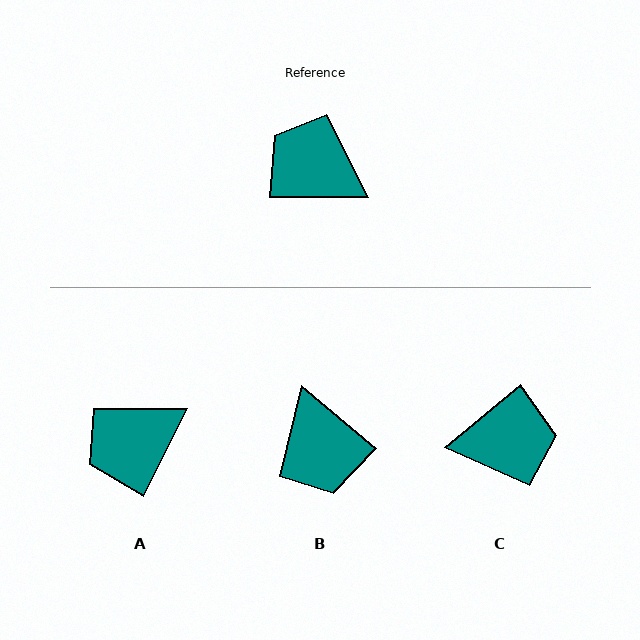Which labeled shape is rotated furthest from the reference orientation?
B, about 141 degrees away.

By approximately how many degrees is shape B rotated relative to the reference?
Approximately 141 degrees counter-clockwise.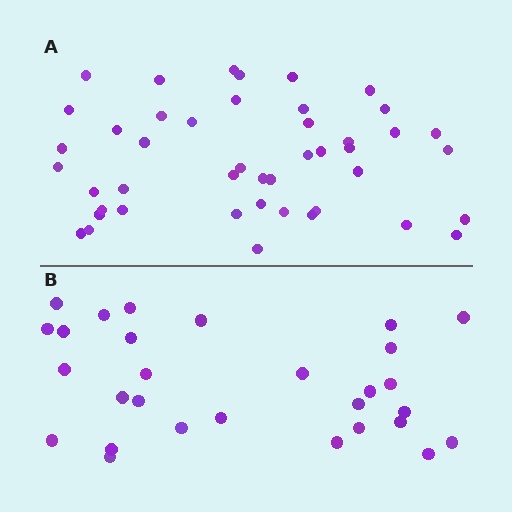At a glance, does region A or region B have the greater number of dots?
Region A (the top region) has more dots.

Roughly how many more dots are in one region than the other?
Region A has approximately 15 more dots than region B.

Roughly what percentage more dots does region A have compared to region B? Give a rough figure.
About 55% more.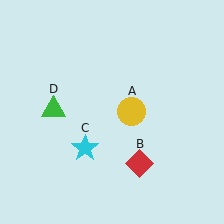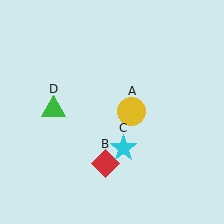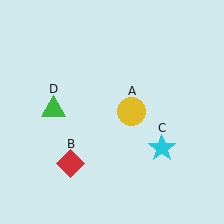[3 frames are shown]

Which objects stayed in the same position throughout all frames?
Yellow circle (object A) and green triangle (object D) remained stationary.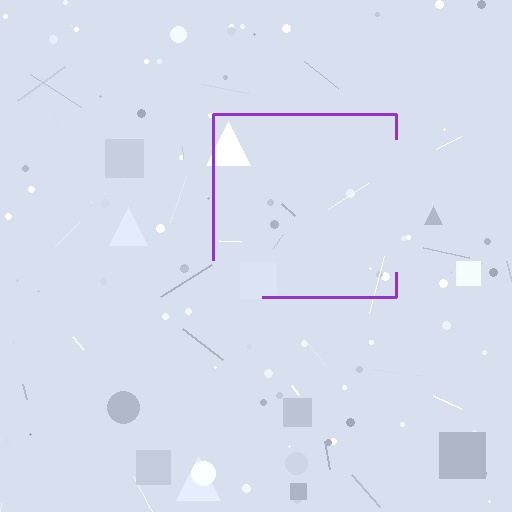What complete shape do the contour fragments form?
The contour fragments form a square.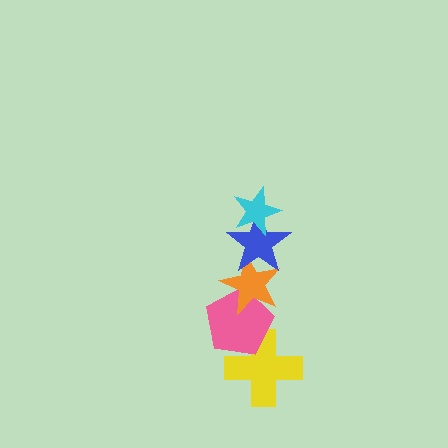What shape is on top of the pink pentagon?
The orange star is on top of the pink pentagon.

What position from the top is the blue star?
The blue star is 2nd from the top.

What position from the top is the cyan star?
The cyan star is 1st from the top.